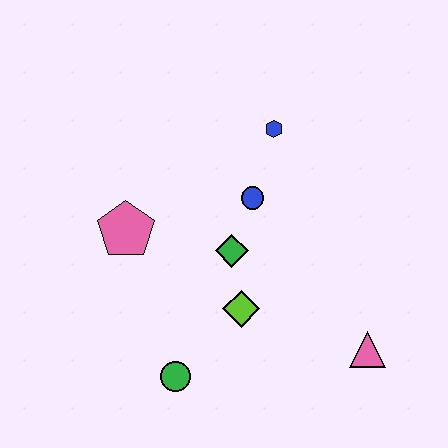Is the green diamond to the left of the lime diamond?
Yes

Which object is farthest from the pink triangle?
The pink pentagon is farthest from the pink triangle.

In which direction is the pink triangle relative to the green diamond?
The pink triangle is to the right of the green diamond.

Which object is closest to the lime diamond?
The green diamond is closest to the lime diamond.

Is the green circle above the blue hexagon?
No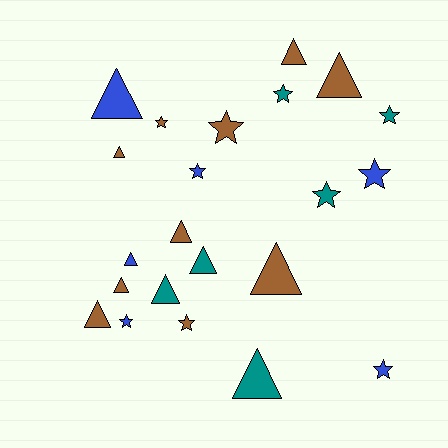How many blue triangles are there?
There are 2 blue triangles.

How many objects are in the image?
There are 22 objects.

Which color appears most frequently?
Brown, with 10 objects.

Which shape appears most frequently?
Triangle, with 12 objects.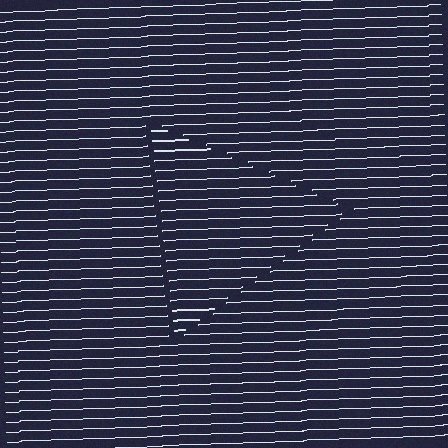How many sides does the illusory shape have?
3 sides — the line-ends trace a triangle.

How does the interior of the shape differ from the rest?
The interior of the shape contains the same grating, shifted by half a period — the contour is defined by the phase discontinuity where line-ends from the inner and outer gratings abut.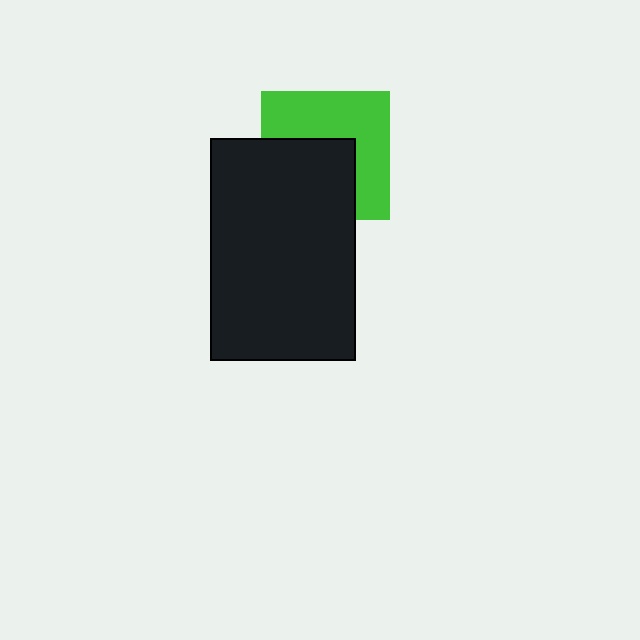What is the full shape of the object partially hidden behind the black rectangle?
The partially hidden object is a green square.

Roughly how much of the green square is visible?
About half of it is visible (roughly 53%).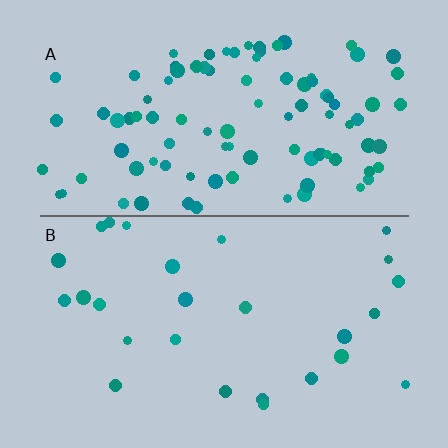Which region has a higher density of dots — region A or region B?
A (the top).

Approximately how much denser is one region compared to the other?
Approximately 3.7× — region A over region B.